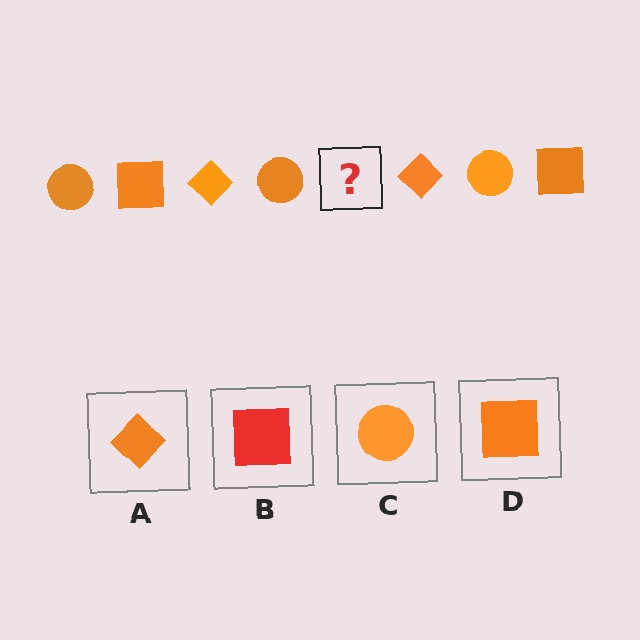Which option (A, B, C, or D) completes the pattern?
D.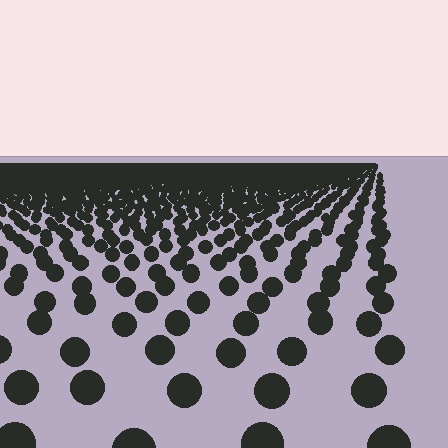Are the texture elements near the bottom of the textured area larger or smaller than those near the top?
Larger. Near the bottom, elements are closer to the viewer and appear at a bigger on-screen size.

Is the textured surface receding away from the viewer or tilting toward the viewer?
The surface is receding away from the viewer. Texture elements get smaller and denser toward the top.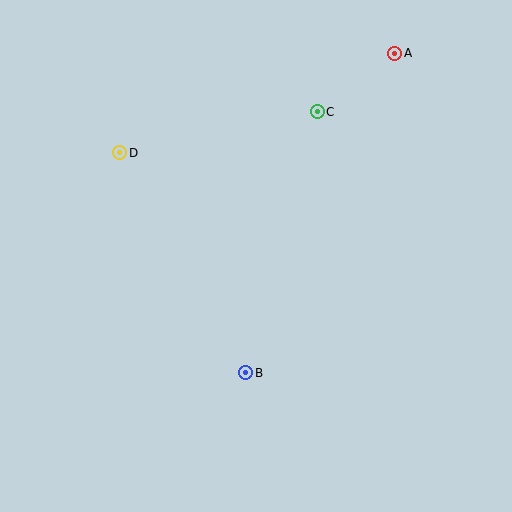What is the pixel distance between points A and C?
The distance between A and C is 97 pixels.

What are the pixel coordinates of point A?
Point A is at (395, 53).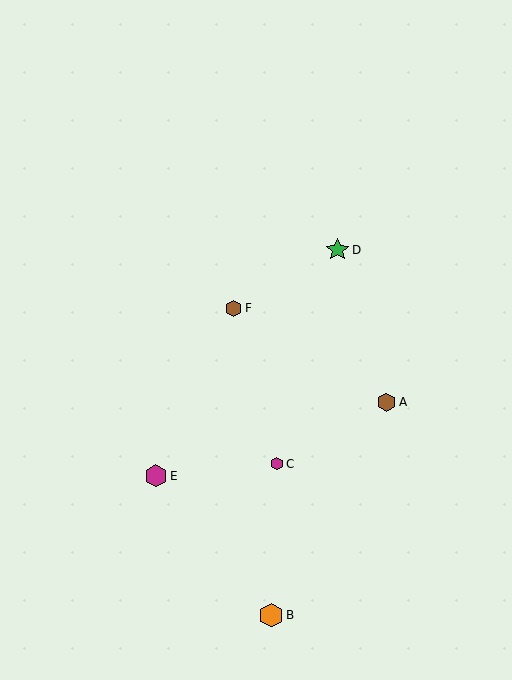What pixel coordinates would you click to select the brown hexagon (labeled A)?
Click at (386, 402) to select the brown hexagon A.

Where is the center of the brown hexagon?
The center of the brown hexagon is at (234, 308).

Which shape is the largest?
The orange hexagon (labeled B) is the largest.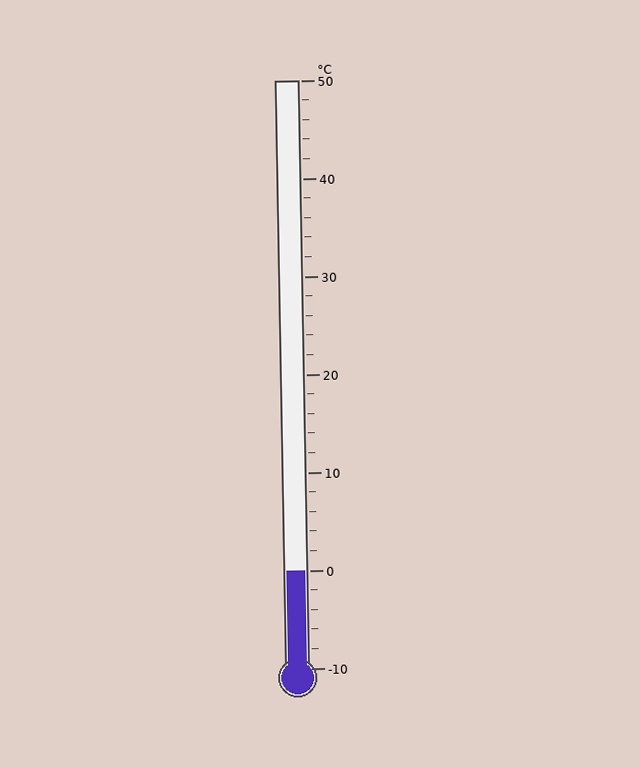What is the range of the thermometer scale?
The thermometer scale ranges from -10°C to 50°C.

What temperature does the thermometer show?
The thermometer shows approximately 0°C.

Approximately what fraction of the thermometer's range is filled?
The thermometer is filled to approximately 15% of its range.